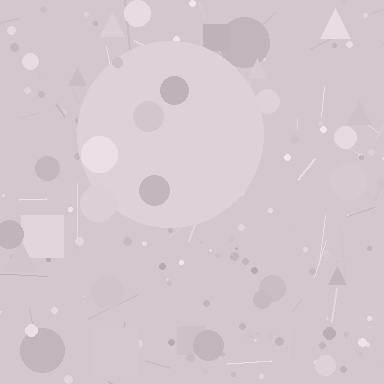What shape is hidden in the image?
A circle is hidden in the image.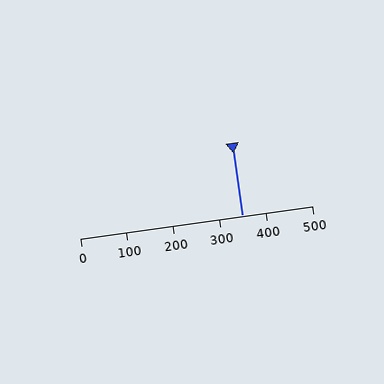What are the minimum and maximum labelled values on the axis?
The axis runs from 0 to 500.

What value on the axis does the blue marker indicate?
The marker indicates approximately 350.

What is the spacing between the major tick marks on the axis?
The major ticks are spaced 100 apart.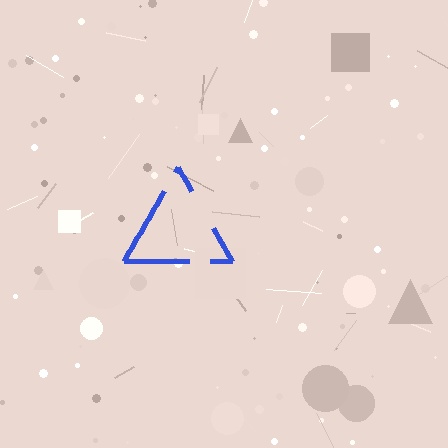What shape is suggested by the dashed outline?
The dashed outline suggests a triangle.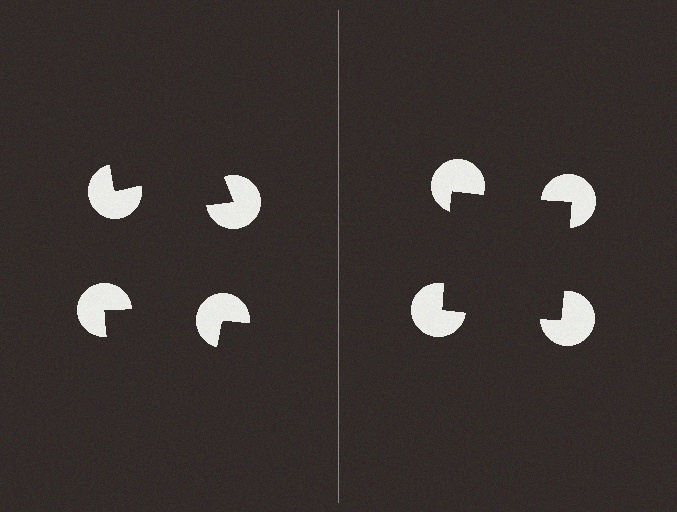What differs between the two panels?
The pac-man discs are positioned identically on both sides; only the wedge orientations differ. On the right they align to a square; on the left they are misaligned.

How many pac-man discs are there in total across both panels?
8 — 4 on each side.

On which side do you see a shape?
An illusory square appears on the right side. On the left side the wedge cuts are rotated, so no coherent shape forms.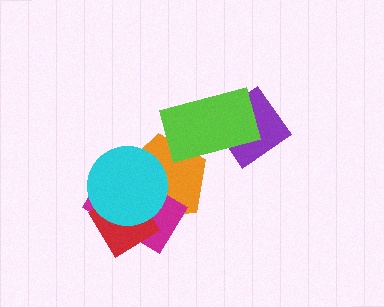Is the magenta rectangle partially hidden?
Yes, it is partially covered by another shape.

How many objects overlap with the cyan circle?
3 objects overlap with the cyan circle.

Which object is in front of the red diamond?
The cyan circle is in front of the red diamond.